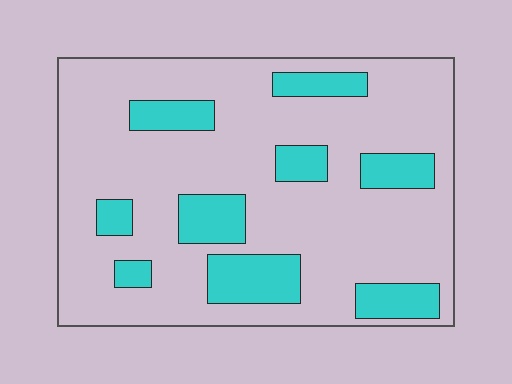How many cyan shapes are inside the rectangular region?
9.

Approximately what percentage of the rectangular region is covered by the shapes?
Approximately 20%.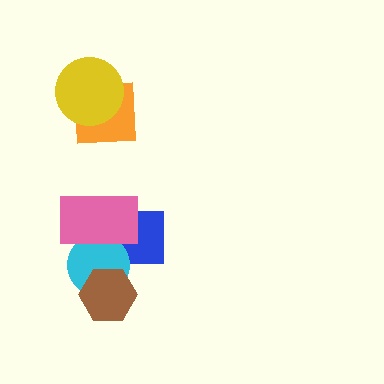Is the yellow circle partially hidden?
No, no other shape covers it.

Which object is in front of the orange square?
The yellow circle is in front of the orange square.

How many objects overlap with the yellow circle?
1 object overlaps with the yellow circle.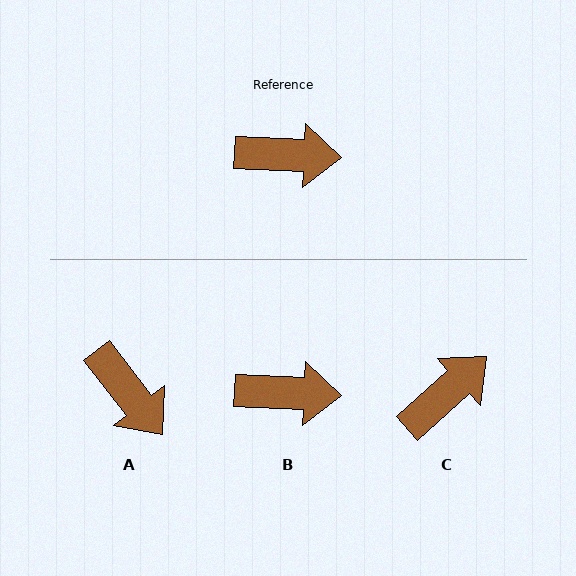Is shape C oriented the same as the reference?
No, it is off by about 45 degrees.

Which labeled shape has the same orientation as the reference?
B.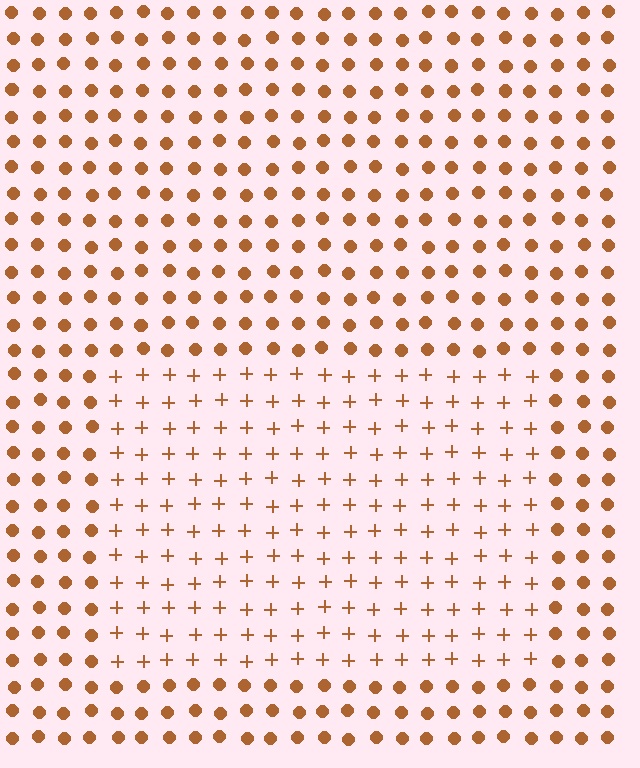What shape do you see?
I see a rectangle.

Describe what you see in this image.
The image is filled with small brown elements arranged in a uniform grid. A rectangle-shaped region contains plus signs, while the surrounding area contains circles. The boundary is defined purely by the change in element shape.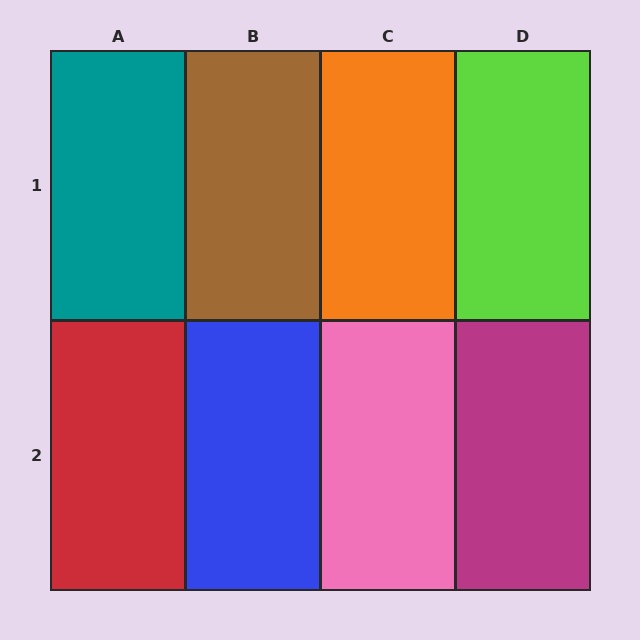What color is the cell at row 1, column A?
Teal.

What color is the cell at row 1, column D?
Lime.